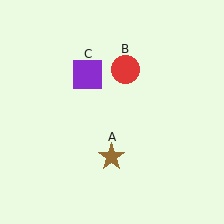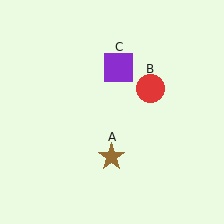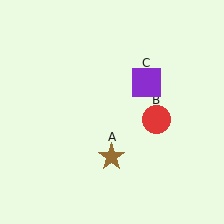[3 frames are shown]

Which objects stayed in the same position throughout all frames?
Brown star (object A) remained stationary.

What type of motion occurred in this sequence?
The red circle (object B), purple square (object C) rotated clockwise around the center of the scene.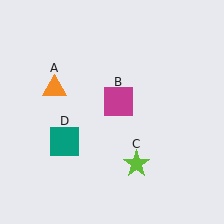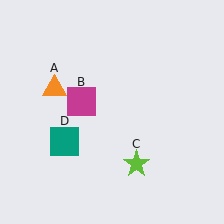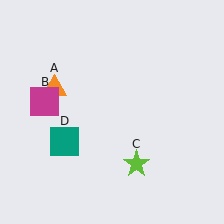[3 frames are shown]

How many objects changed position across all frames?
1 object changed position: magenta square (object B).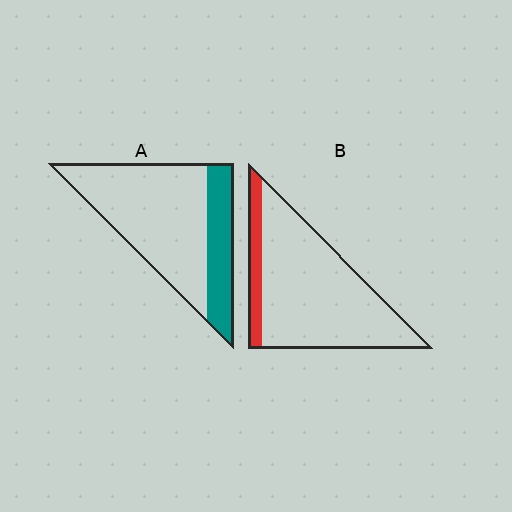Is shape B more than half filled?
No.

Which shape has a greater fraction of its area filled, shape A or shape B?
Shape A.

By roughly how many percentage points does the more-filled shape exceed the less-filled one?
By roughly 10 percentage points (A over B).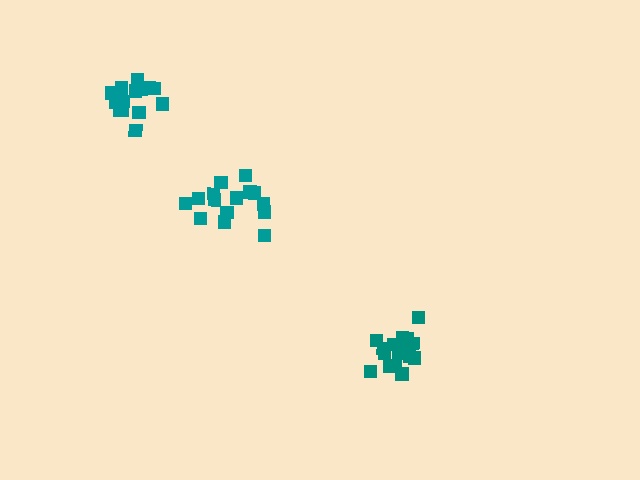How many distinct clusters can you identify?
There are 3 distinct clusters.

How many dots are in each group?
Group 1: 15 dots, Group 2: 19 dots, Group 3: 14 dots (48 total).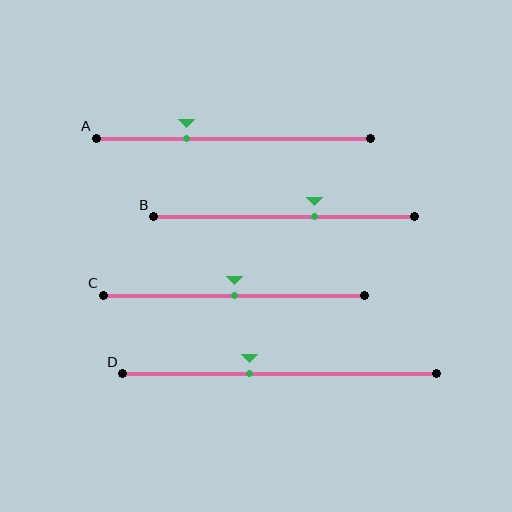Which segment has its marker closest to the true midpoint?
Segment C has its marker closest to the true midpoint.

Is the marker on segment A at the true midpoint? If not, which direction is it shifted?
No, the marker on segment A is shifted to the left by about 17% of the segment length.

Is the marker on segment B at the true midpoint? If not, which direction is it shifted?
No, the marker on segment B is shifted to the right by about 12% of the segment length.